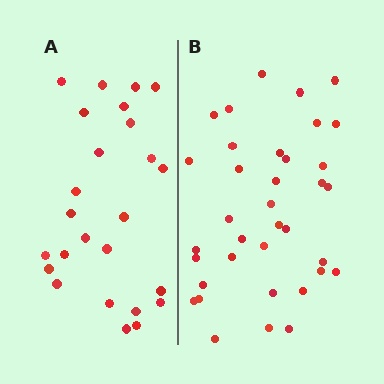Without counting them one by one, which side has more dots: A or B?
Region B (the right region) has more dots.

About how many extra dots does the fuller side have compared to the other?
Region B has roughly 12 or so more dots than region A.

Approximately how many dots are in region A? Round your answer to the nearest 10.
About 20 dots. (The exact count is 25, which rounds to 20.)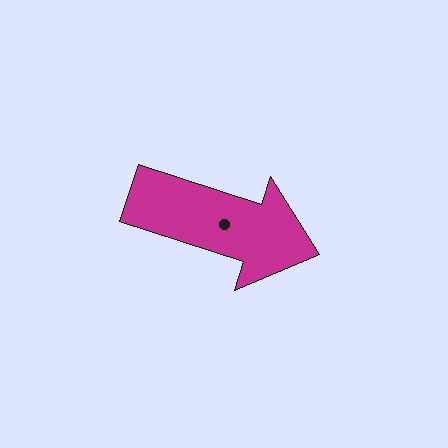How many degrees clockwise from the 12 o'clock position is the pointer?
Approximately 108 degrees.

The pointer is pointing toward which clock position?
Roughly 4 o'clock.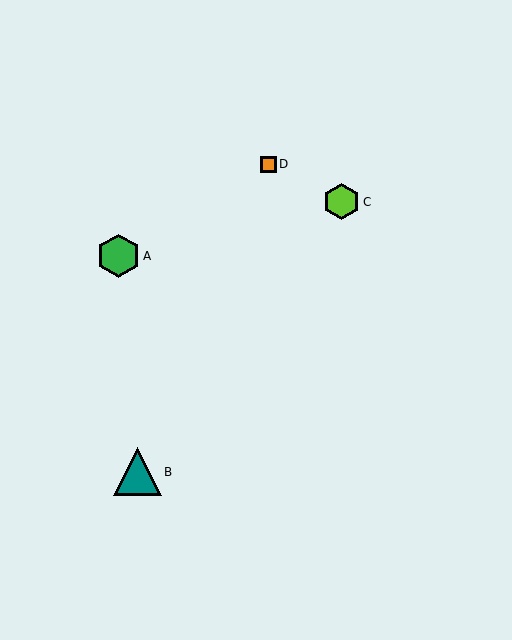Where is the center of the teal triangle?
The center of the teal triangle is at (137, 472).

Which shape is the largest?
The teal triangle (labeled B) is the largest.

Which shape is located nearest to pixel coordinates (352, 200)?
The lime hexagon (labeled C) at (341, 202) is nearest to that location.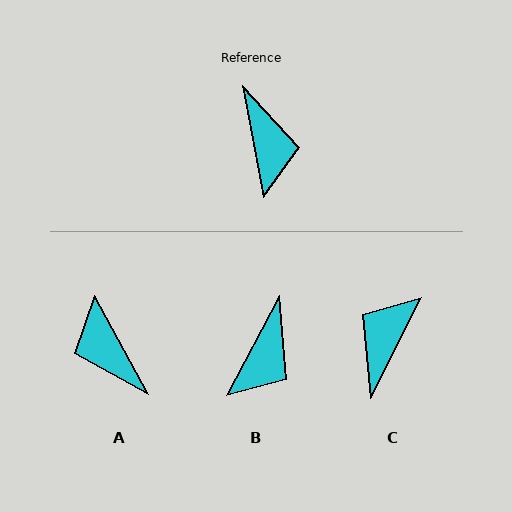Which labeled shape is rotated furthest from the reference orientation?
A, about 162 degrees away.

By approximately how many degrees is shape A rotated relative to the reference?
Approximately 162 degrees clockwise.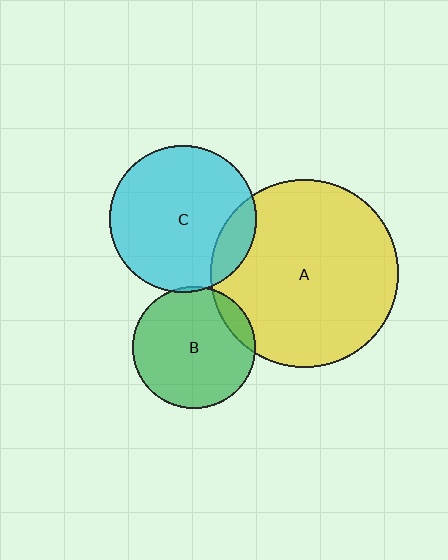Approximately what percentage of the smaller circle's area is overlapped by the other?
Approximately 10%.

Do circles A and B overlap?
Yes.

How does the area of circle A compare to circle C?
Approximately 1.6 times.